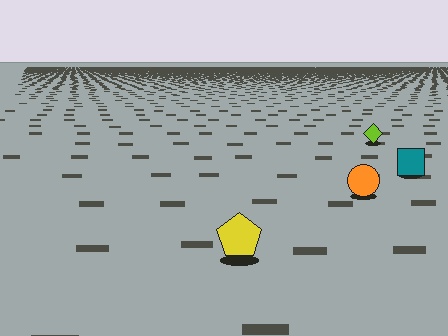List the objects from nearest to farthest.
From nearest to farthest: the yellow pentagon, the orange circle, the teal square, the lime diamond.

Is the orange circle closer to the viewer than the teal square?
Yes. The orange circle is closer — you can tell from the texture gradient: the ground texture is coarser near it.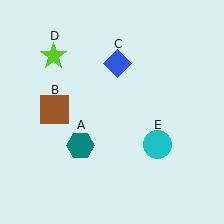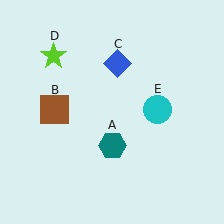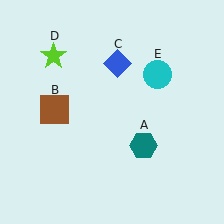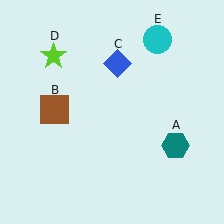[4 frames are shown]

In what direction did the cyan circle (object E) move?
The cyan circle (object E) moved up.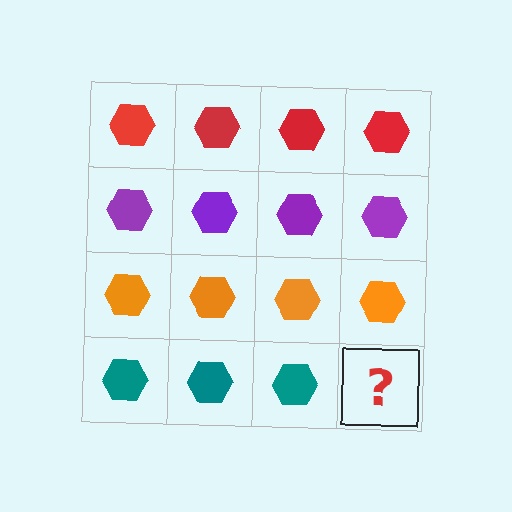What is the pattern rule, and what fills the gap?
The rule is that each row has a consistent color. The gap should be filled with a teal hexagon.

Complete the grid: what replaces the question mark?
The question mark should be replaced with a teal hexagon.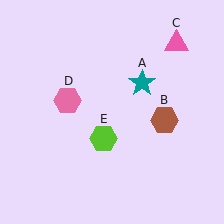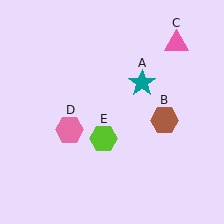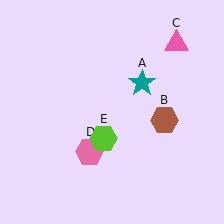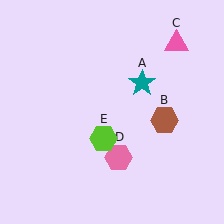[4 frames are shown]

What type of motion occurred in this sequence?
The pink hexagon (object D) rotated counterclockwise around the center of the scene.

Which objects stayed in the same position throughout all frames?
Teal star (object A) and brown hexagon (object B) and pink triangle (object C) and lime hexagon (object E) remained stationary.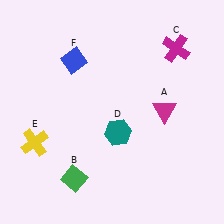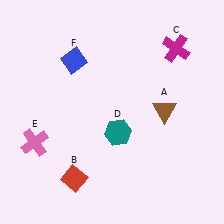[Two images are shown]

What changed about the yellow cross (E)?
In Image 1, E is yellow. In Image 2, it changed to pink.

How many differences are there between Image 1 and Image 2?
There are 3 differences between the two images.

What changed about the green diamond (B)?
In Image 1, B is green. In Image 2, it changed to red.